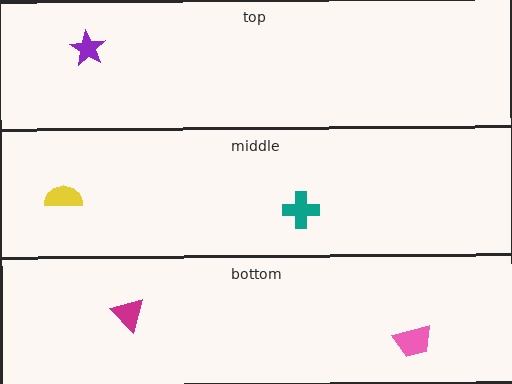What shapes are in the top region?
The purple star.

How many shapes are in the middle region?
2.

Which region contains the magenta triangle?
The bottom region.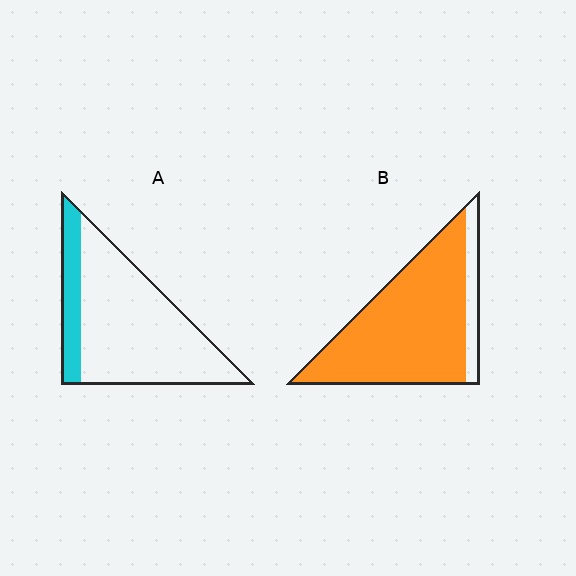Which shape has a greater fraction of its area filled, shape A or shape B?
Shape B.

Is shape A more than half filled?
No.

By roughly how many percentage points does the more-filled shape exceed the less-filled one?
By roughly 65 percentage points (B over A).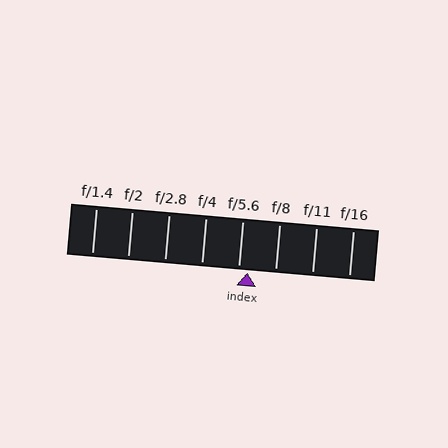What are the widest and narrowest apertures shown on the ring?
The widest aperture shown is f/1.4 and the narrowest is f/16.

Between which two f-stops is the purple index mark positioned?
The index mark is between f/5.6 and f/8.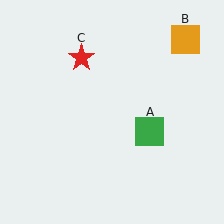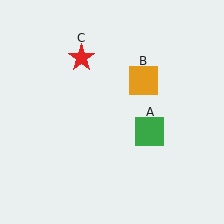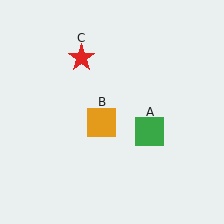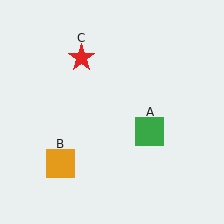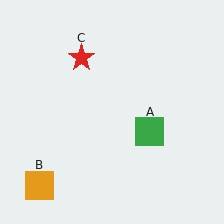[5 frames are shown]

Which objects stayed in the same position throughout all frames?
Green square (object A) and red star (object C) remained stationary.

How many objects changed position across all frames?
1 object changed position: orange square (object B).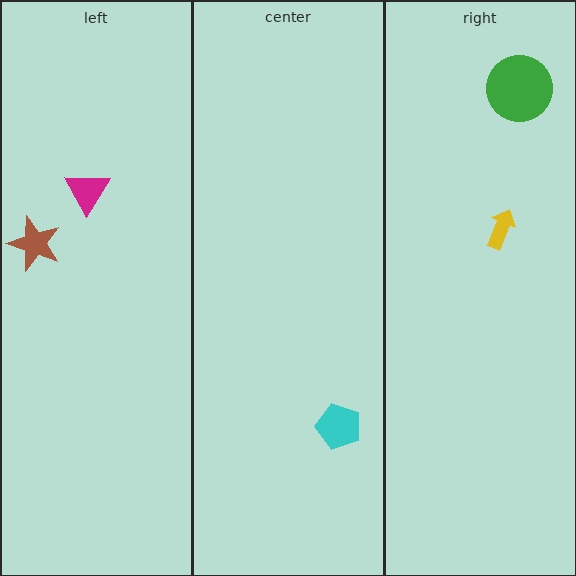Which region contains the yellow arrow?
The right region.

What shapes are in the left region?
The magenta triangle, the brown star.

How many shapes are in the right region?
2.